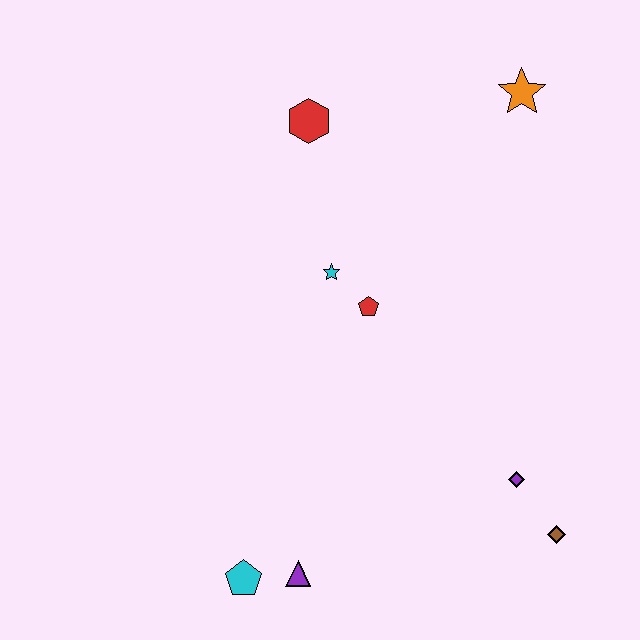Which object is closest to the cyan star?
The red pentagon is closest to the cyan star.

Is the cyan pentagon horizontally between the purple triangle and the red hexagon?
No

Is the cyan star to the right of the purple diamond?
No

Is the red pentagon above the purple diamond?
Yes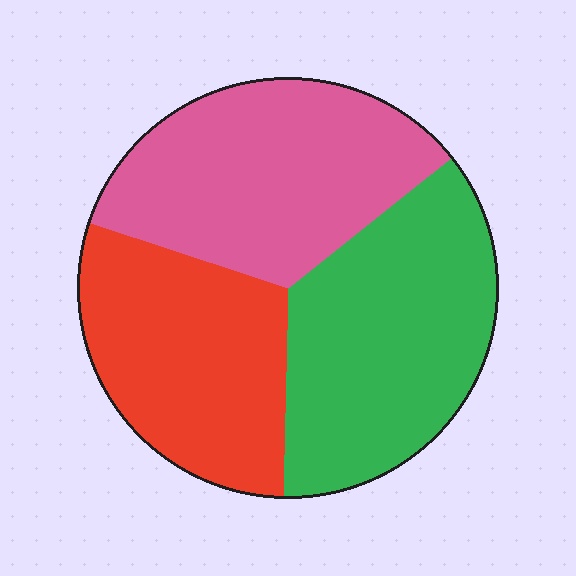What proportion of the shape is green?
Green takes up about three eighths (3/8) of the shape.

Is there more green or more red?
Green.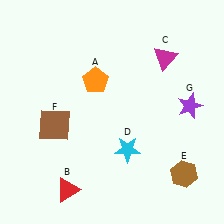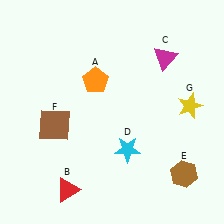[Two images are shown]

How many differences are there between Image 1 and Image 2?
There is 1 difference between the two images.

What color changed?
The star (G) changed from purple in Image 1 to yellow in Image 2.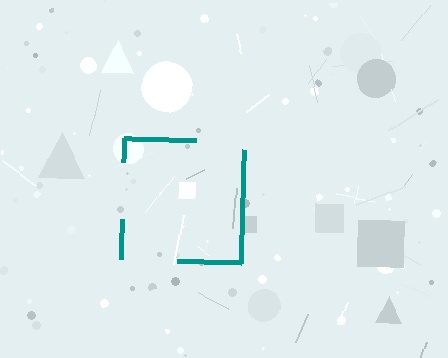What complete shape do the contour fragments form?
The contour fragments form a square.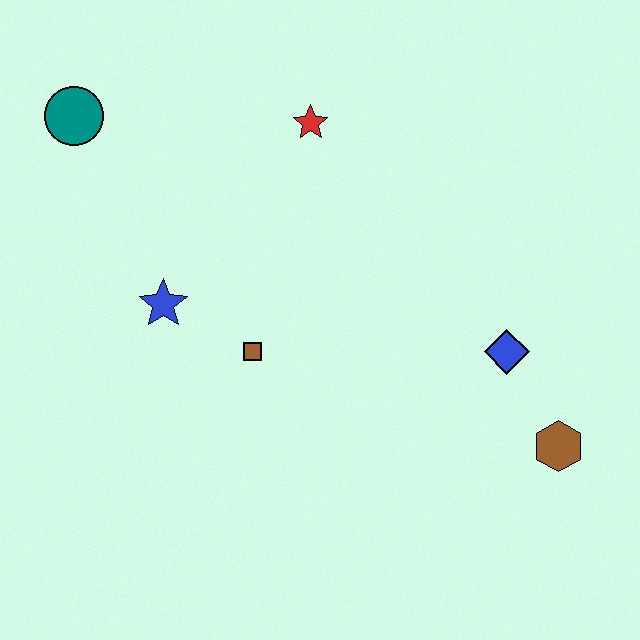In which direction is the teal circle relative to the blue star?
The teal circle is above the blue star.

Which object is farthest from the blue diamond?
The teal circle is farthest from the blue diamond.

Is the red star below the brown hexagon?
No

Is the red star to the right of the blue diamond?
No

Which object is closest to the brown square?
The blue star is closest to the brown square.